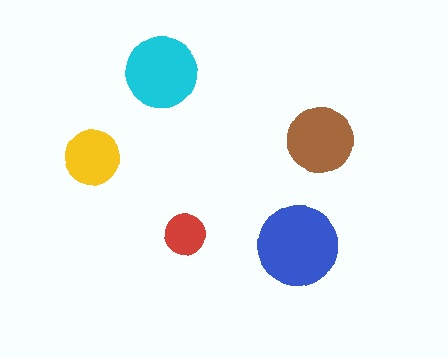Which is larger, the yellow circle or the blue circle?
The blue one.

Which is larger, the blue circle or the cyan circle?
The blue one.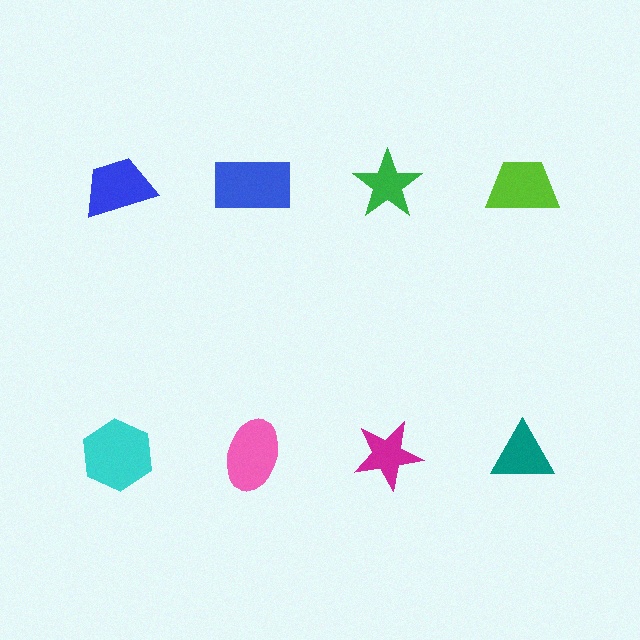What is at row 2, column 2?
A pink ellipse.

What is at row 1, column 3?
A green star.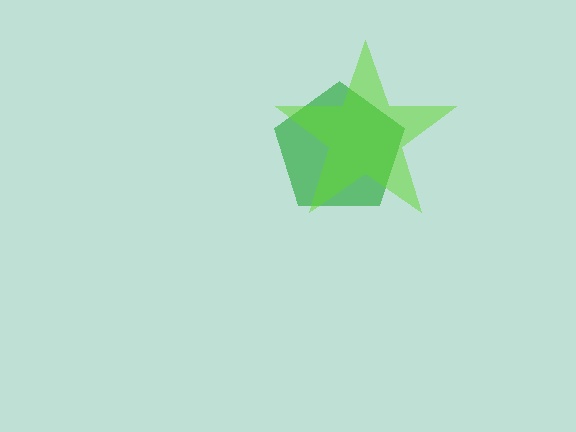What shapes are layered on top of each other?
The layered shapes are: a green pentagon, a lime star.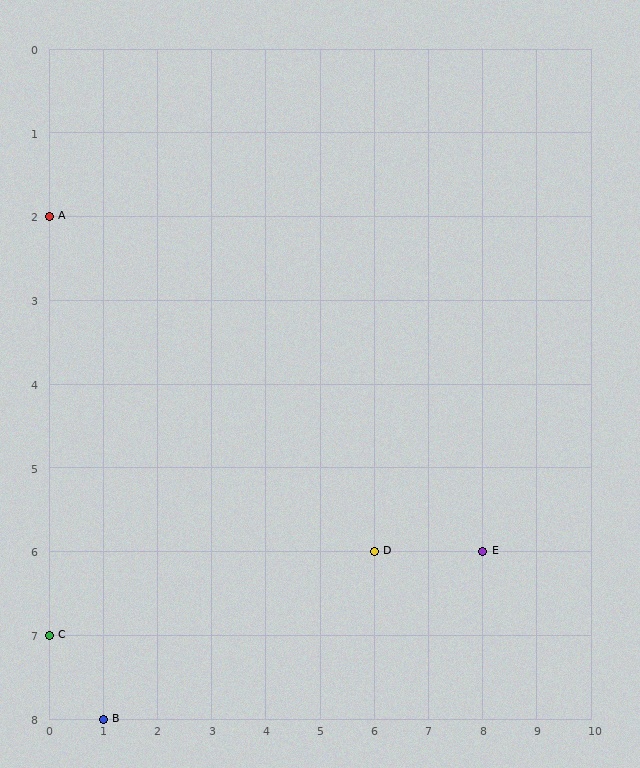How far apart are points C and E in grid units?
Points C and E are 8 columns and 1 row apart (about 8.1 grid units diagonally).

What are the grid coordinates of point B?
Point B is at grid coordinates (1, 8).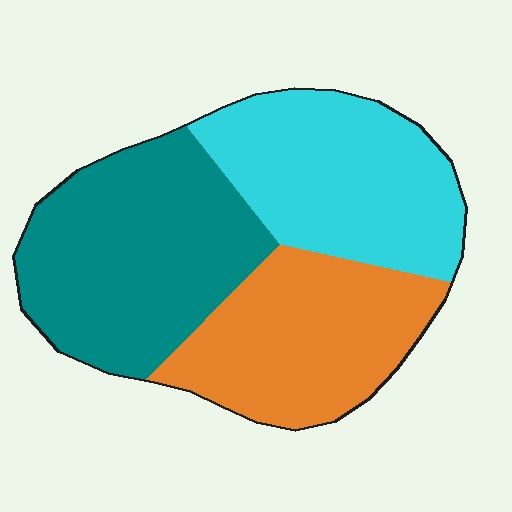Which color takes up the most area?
Teal, at roughly 40%.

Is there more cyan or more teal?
Teal.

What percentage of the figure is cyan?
Cyan takes up about one third (1/3) of the figure.